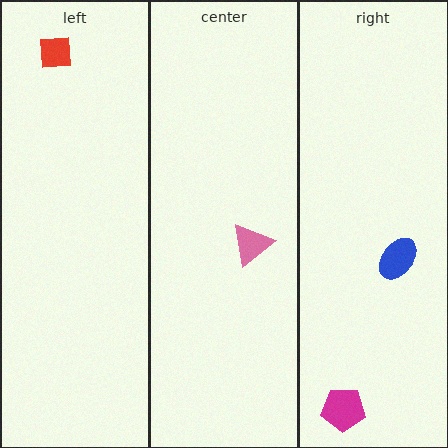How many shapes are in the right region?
2.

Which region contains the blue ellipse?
The right region.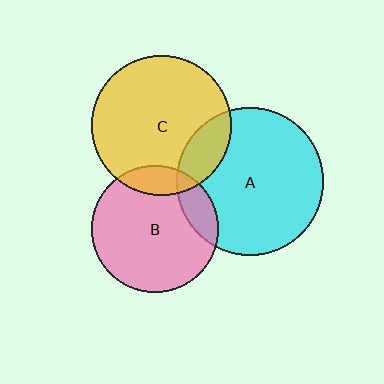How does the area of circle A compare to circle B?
Approximately 1.3 times.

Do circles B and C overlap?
Yes.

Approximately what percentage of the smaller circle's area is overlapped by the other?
Approximately 15%.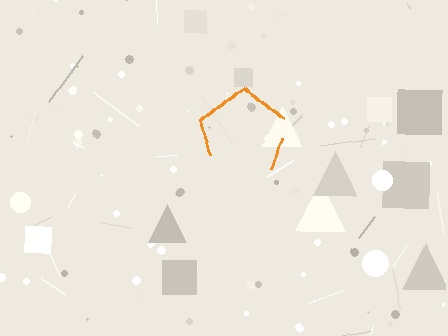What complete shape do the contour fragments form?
The contour fragments form a pentagon.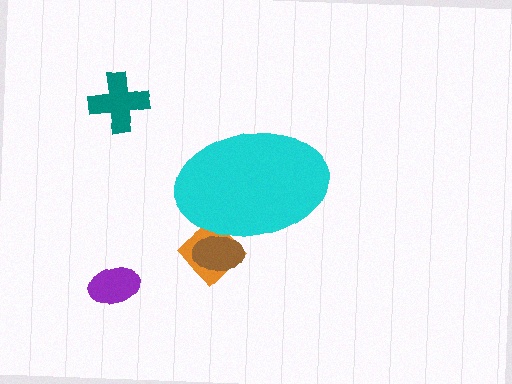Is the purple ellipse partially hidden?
No, the purple ellipse is fully visible.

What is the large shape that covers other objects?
A cyan ellipse.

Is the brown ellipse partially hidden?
Yes, the brown ellipse is partially hidden behind the cyan ellipse.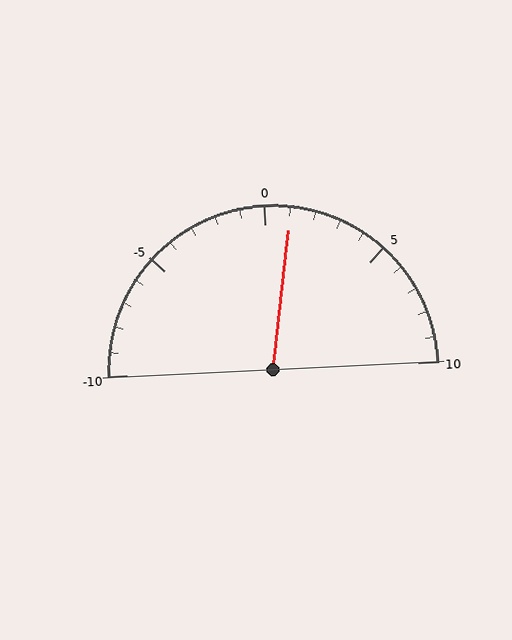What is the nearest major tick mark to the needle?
The nearest major tick mark is 0.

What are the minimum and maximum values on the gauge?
The gauge ranges from -10 to 10.